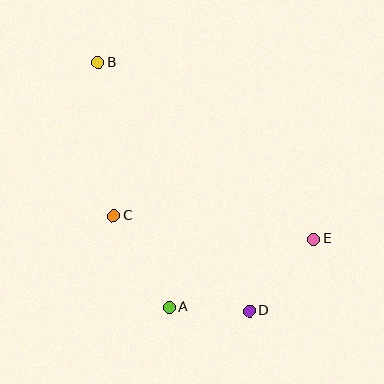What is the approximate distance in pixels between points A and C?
The distance between A and C is approximately 107 pixels.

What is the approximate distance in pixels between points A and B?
The distance between A and B is approximately 255 pixels.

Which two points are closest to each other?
Points A and D are closest to each other.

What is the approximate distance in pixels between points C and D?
The distance between C and D is approximately 166 pixels.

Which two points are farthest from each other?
Points B and D are farthest from each other.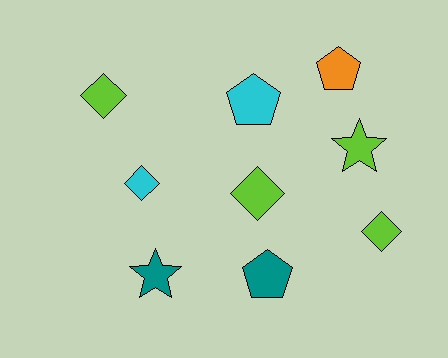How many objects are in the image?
There are 9 objects.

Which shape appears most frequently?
Diamond, with 4 objects.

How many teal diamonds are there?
There are no teal diamonds.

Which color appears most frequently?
Lime, with 4 objects.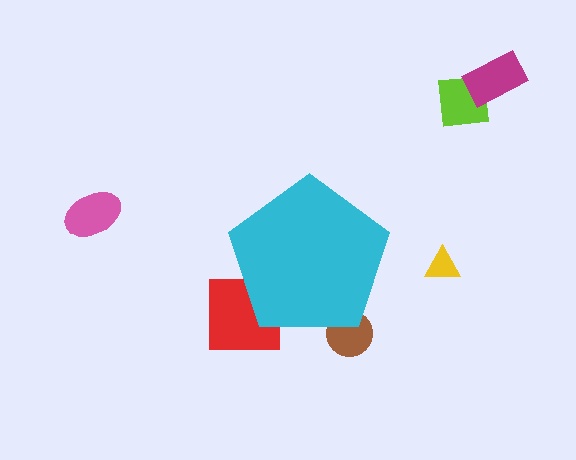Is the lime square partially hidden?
No, the lime square is fully visible.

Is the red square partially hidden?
Yes, the red square is partially hidden behind the cyan pentagon.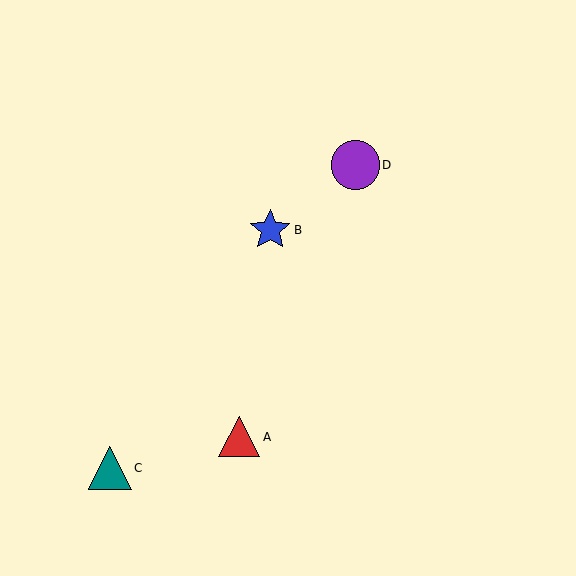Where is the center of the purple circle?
The center of the purple circle is at (355, 165).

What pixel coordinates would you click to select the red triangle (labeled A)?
Click at (239, 437) to select the red triangle A.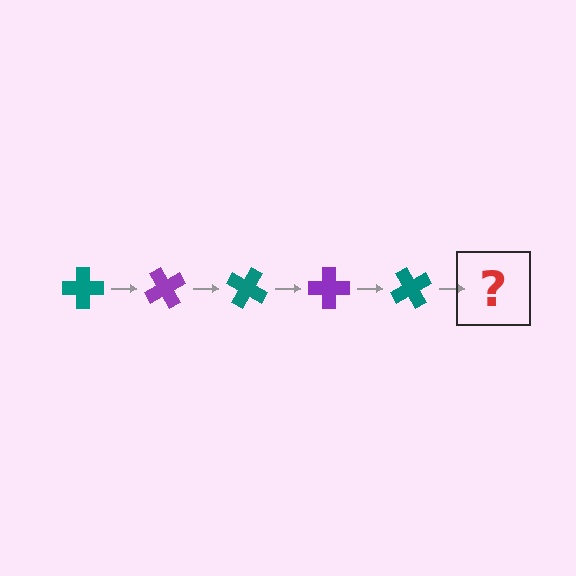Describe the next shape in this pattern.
It should be a purple cross, rotated 300 degrees from the start.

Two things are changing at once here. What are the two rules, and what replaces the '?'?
The two rules are that it rotates 60 degrees each step and the color cycles through teal and purple. The '?' should be a purple cross, rotated 300 degrees from the start.